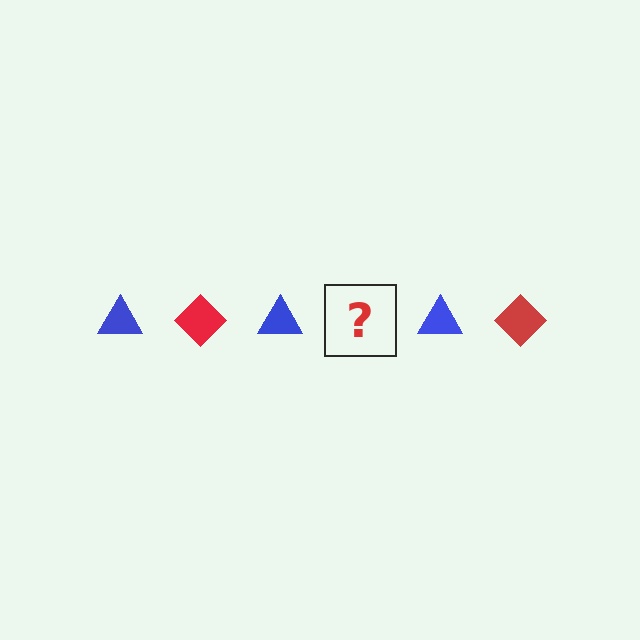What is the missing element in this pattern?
The missing element is a red diamond.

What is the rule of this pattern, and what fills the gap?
The rule is that the pattern alternates between blue triangle and red diamond. The gap should be filled with a red diamond.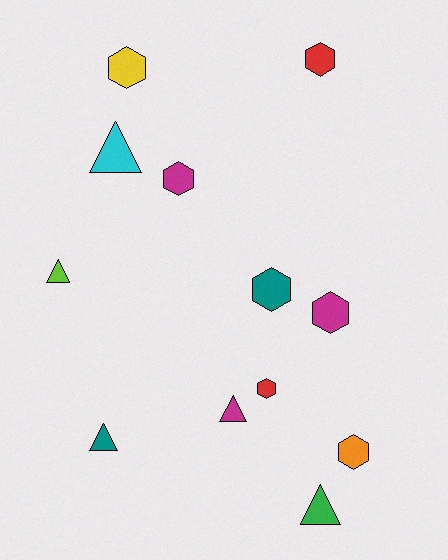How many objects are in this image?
There are 12 objects.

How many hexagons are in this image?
There are 7 hexagons.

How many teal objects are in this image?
There are 2 teal objects.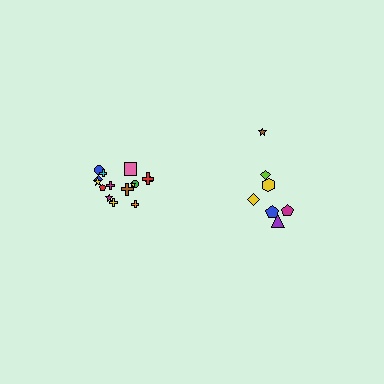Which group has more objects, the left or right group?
The left group.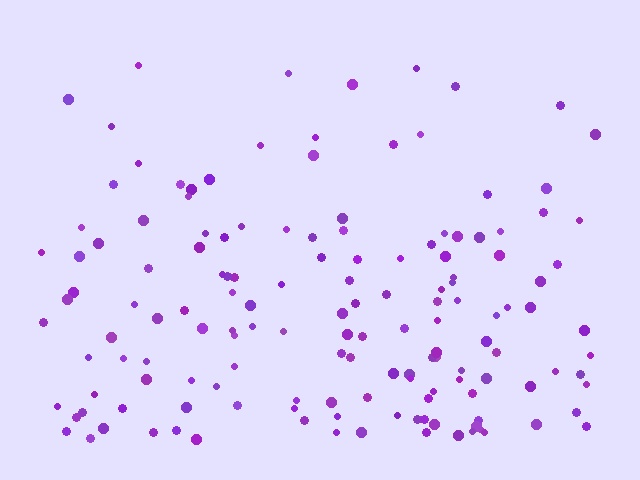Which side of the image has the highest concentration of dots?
The bottom.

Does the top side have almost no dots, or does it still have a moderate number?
Still a moderate number, just noticeably fewer than the bottom.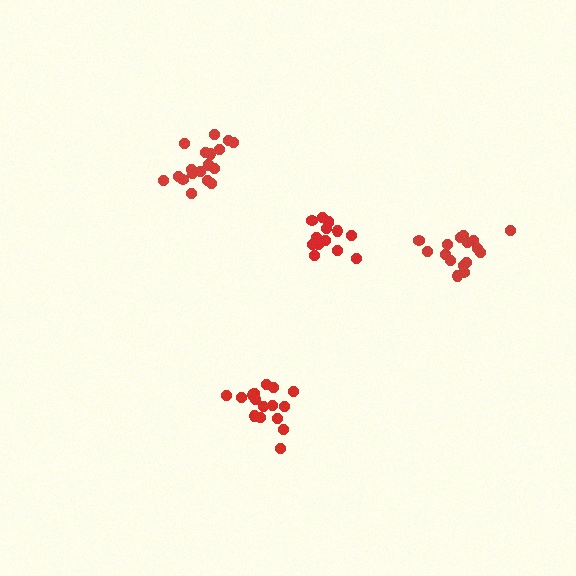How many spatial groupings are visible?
There are 4 spatial groupings.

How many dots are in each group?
Group 1: 19 dots, Group 2: 15 dots, Group 3: 16 dots, Group 4: 16 dots (66 total).